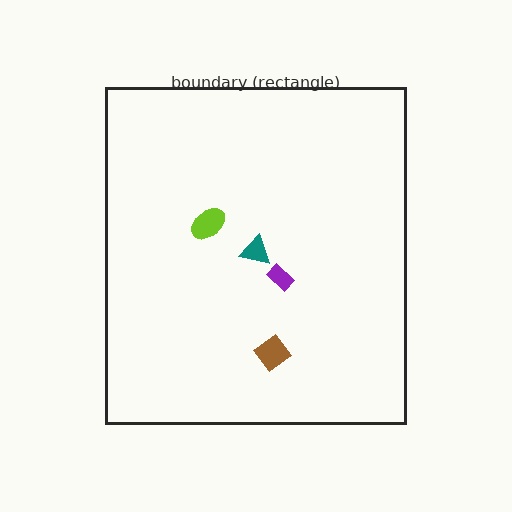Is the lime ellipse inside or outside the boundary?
Inside.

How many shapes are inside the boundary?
4 inside, 0 outside.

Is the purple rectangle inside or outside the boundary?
Inside.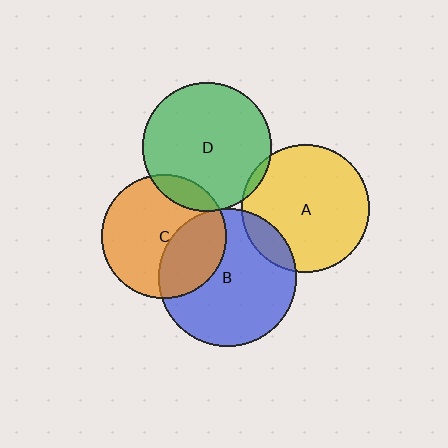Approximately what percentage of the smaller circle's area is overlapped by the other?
Approximately 10%.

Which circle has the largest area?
Circle B (blue).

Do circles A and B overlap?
Yes.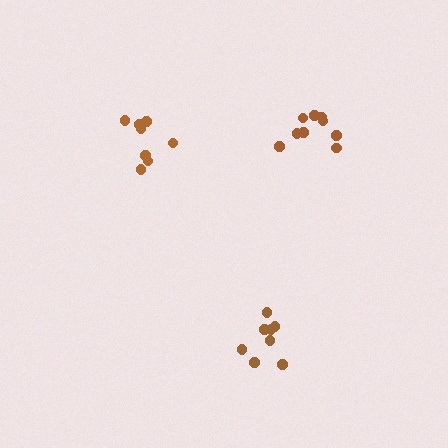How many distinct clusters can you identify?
There are 3 distinct clusters.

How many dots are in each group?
Group 1: 8 dots, Group 2: 8 dots, Group 3: 9 dots (25 total).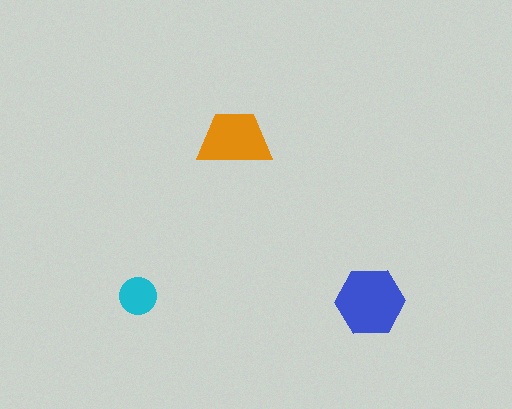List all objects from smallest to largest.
The cyan circle, the orange trapezoid, the blue hexagon.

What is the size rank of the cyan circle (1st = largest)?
3rd.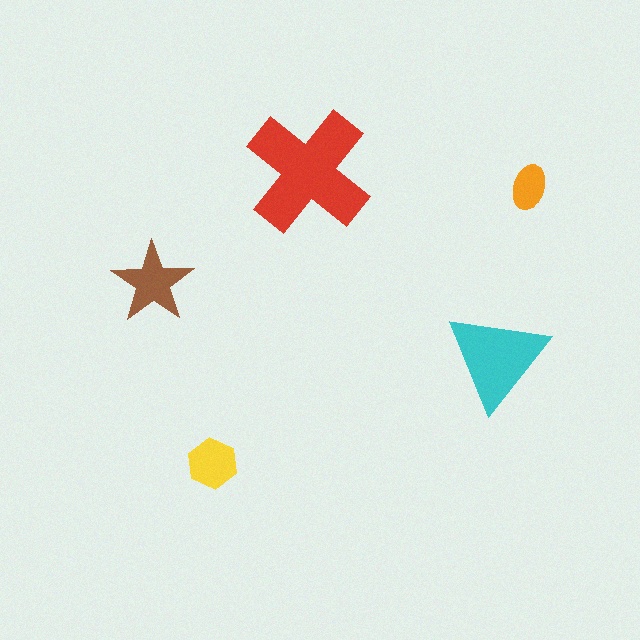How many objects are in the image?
There are 5 objects in the image.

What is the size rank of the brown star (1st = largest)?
3rd.